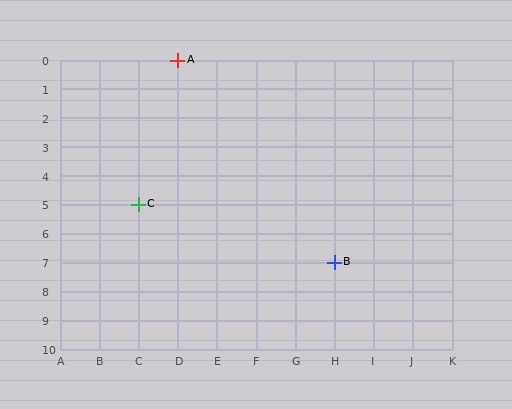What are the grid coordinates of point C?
Point C is at grid coordinates (C, 5).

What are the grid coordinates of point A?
Point A is at grid coordinates (D, 0).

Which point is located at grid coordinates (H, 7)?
Point B is at (H, 7).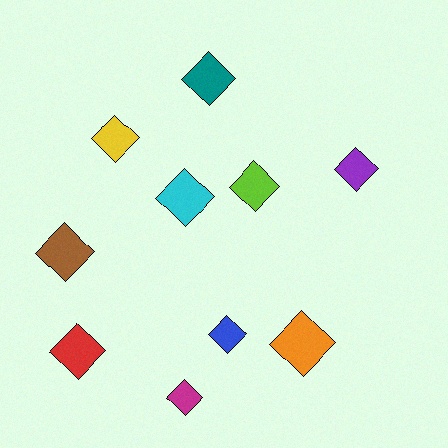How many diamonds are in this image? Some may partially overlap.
There are 10 diamonds.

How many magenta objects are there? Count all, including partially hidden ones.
There is 1 magenta object.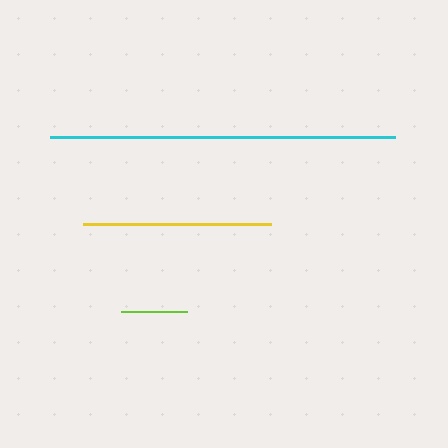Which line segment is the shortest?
The lime line is the shortest at approximately 66 pixels.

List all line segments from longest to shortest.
From longest to shortest: cyan, yellow, lime.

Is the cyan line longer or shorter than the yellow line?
The cyan line is longer than the yellow line.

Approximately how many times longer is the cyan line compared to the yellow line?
The cyan line is approximately 1.8 times the length of the yellow line.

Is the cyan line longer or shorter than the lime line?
The cyan line is longer than the lime line.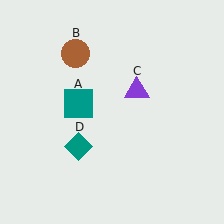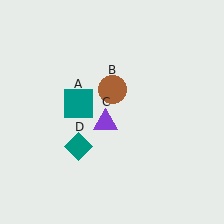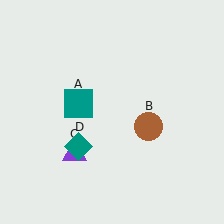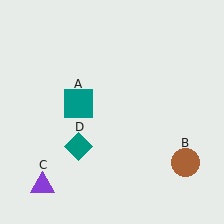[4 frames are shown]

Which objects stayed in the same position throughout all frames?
Teal square (object A) and teal diamond (object D) remained stationary.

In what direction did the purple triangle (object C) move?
The purple triangle (object C) moved down and to the left.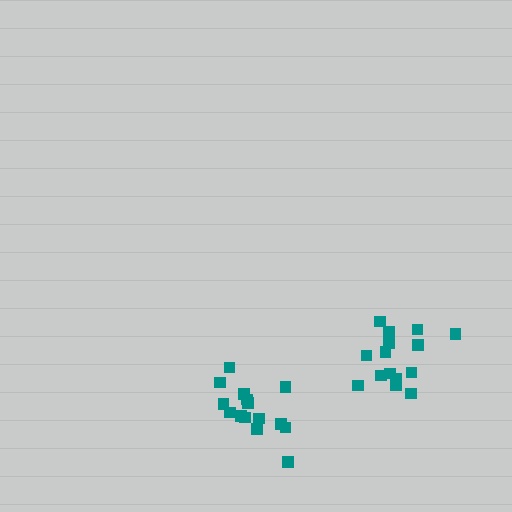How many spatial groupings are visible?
There are 2 spatial groupings.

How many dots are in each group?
Group 1: 15 dots, Group 2: 15 dots (30 total).